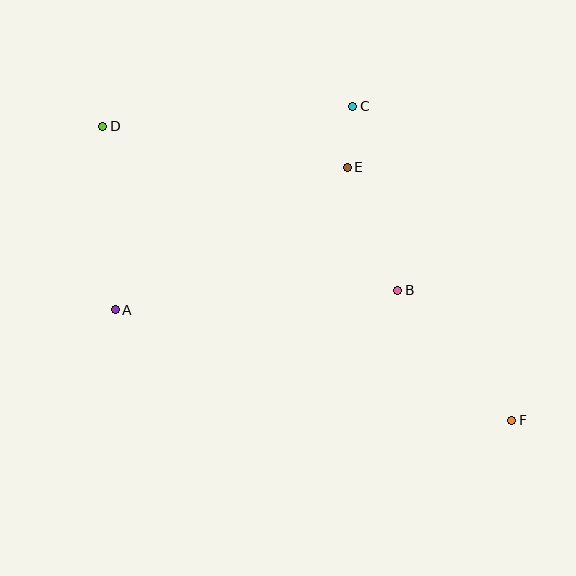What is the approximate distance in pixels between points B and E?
The distance between B and E is approximately 133 pixels.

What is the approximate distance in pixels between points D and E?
The distance between D and E is approximately 248 pixels.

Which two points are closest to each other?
Points C and E are closest to each other.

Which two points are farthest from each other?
Points D and F are farthest from each other.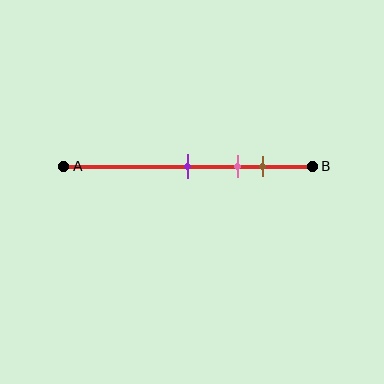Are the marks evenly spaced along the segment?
Yes, the marks are approximately evenly spaced.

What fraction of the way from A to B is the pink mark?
The pink mark is approximately 70% (0.7) of the way from A to B.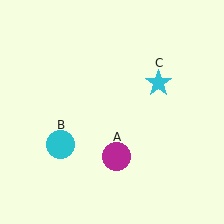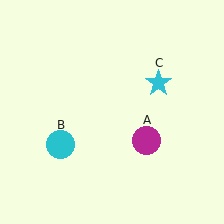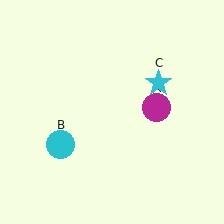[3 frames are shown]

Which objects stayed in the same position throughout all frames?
Cyan circle (object B) and cyan star (object C) remained stationary.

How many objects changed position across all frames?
1 object changed position: magenta circle (object A).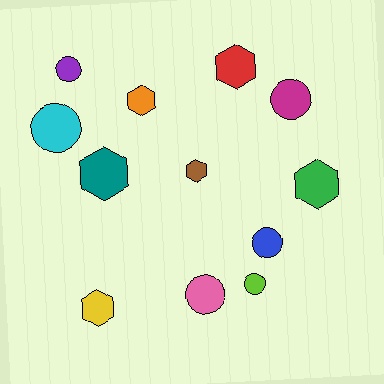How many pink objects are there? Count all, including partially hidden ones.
There is 1 pink object.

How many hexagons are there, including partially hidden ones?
There are 6 hexagons.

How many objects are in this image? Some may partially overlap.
There are 12 objects.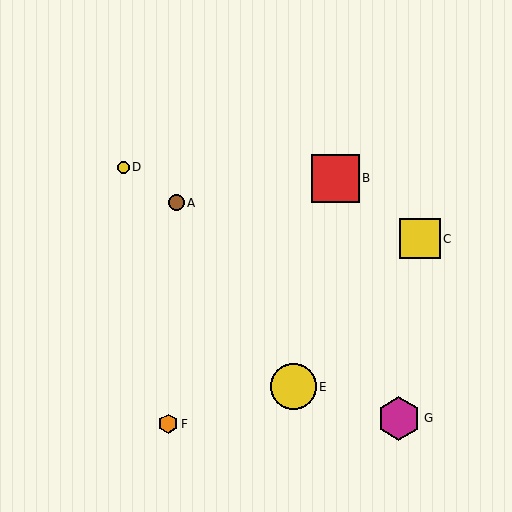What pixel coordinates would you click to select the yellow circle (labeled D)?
Click at (123, 167) to select the yellow circle D.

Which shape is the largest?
The red square (labeled B) is the largest.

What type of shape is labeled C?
Shape C is a yellow square.